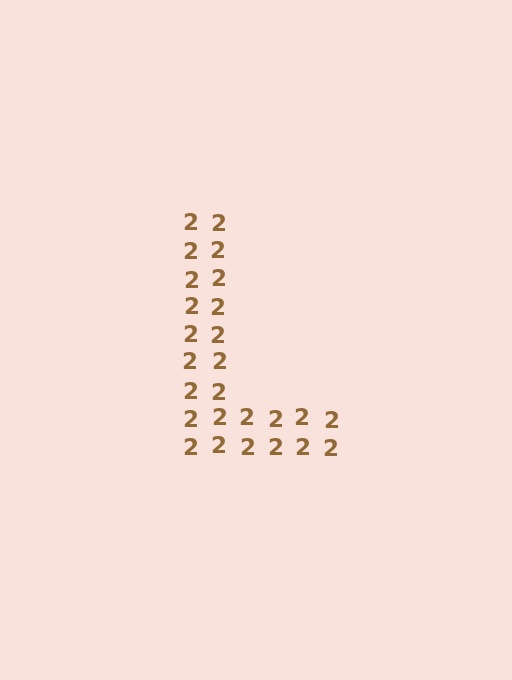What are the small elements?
The small elements are digit 2's.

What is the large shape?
The large shape is the letter L.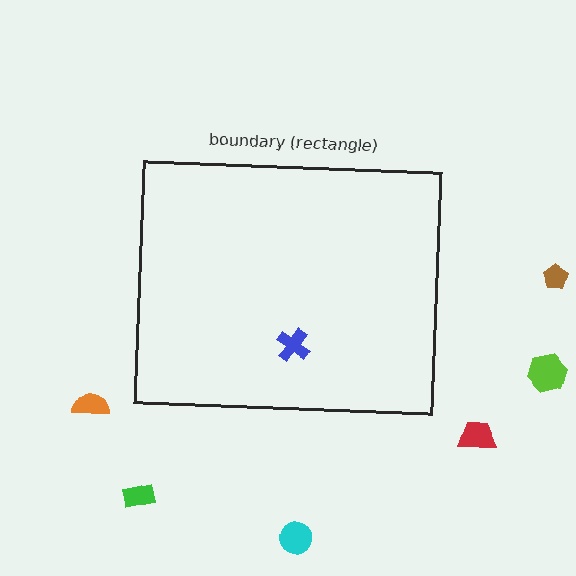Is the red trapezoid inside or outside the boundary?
Outside.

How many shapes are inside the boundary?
1 inside, 6 outside.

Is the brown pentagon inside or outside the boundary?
Outside.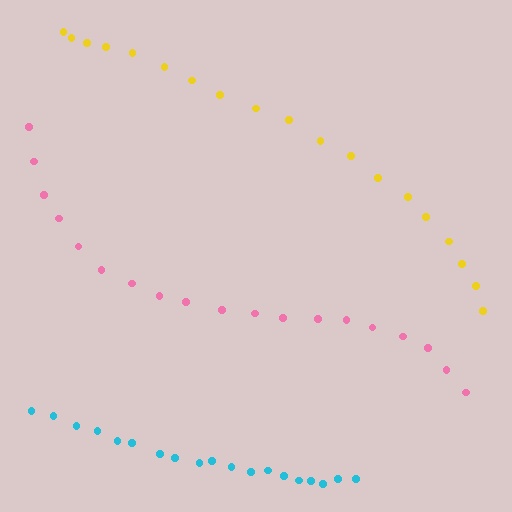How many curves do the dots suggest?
There are 3 distinct paths.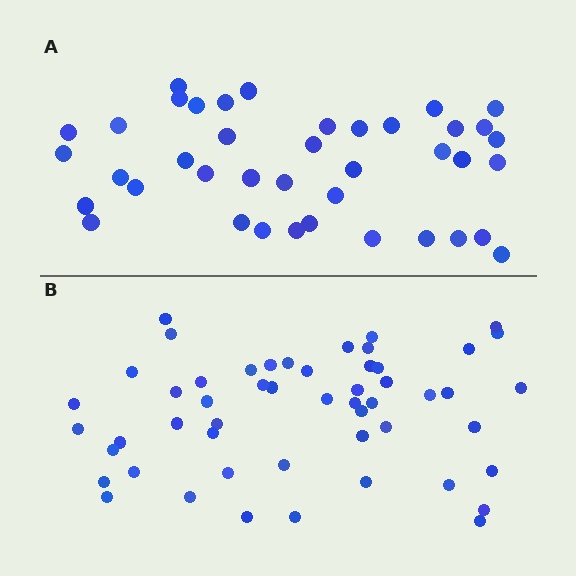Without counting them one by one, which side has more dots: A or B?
Region B (the bottom region) has more dots.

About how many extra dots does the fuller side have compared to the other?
Region B has roughly 12 or so more dots than region A.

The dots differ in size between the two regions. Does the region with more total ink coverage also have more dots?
No. Region A has more total ink coverage because its dots are larger, but region B actually contains more individual dots. Total area can be misleading — the number of items is what matters here.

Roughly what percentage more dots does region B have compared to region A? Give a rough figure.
About 30% more.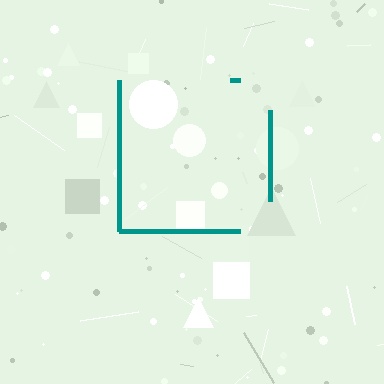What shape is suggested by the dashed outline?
The dashed outline suggests a square.